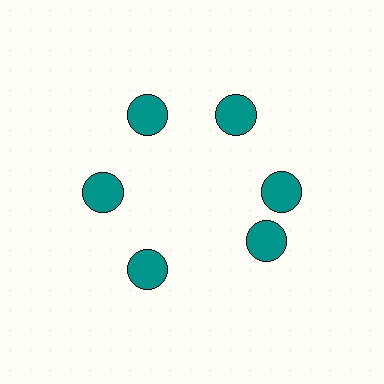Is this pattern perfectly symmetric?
No. The 6 teal circles are arranged in a ring, but one element near the 5 o'clock position is rotated out of alignment along the ring, breaking the 6-fold rotational symmetry.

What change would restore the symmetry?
The symmetry would be restored by rotating it back into even spacing with its neighbors so that all 6 circles sit at equal angles and equal distance from the center.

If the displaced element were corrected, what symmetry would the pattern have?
It would have 6-fold rotational symmetry — the pattern would map onto itself every 60 degrees.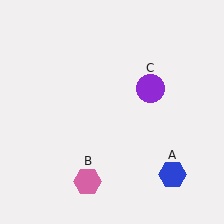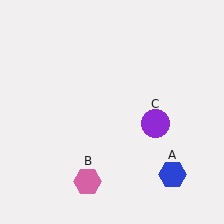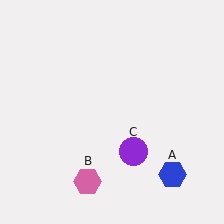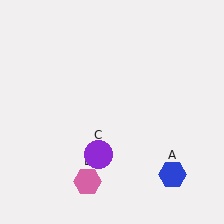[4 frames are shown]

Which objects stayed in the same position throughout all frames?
Blue hexagon (object A) and pink hexagon (object B) remained stationary.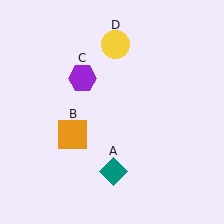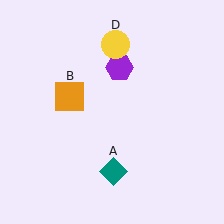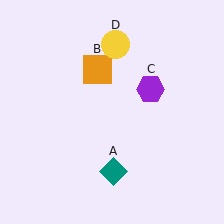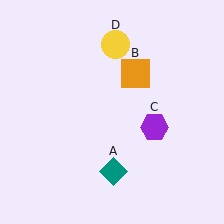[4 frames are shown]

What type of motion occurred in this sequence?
The orange square (object B), purple hexagon (object C) rotated clockwise around the center of the scene.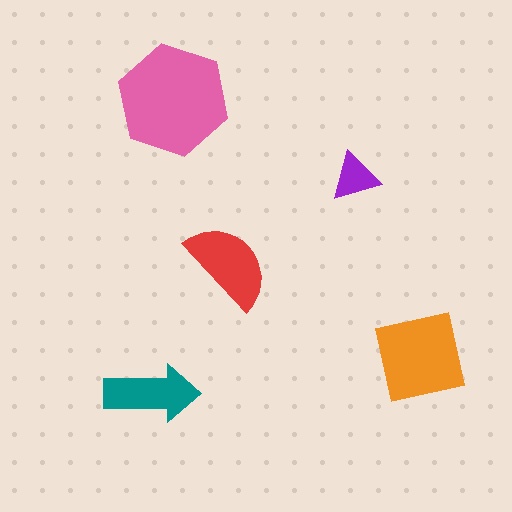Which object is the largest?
The pink hexagon.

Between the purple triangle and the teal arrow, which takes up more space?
The teal arrow.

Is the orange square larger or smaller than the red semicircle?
Larger.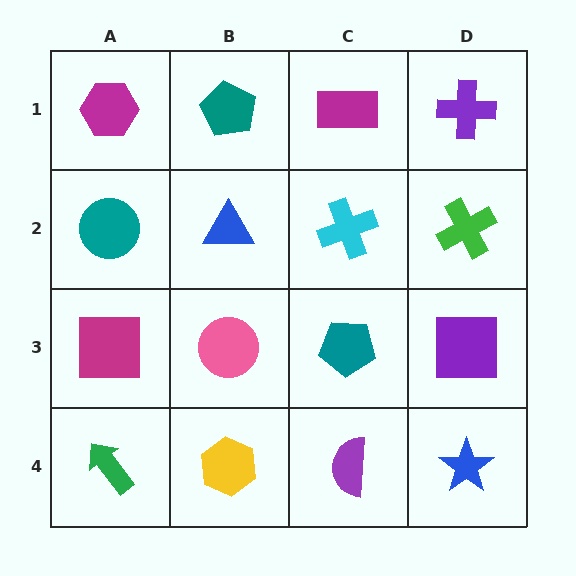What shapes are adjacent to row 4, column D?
A purple square (row 3, column D), a purple semicircle (row 4, column C).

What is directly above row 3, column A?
A teal circle.